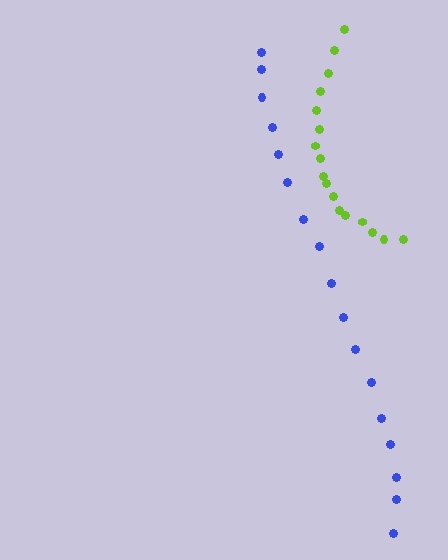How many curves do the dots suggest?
There are 2 distinct paths.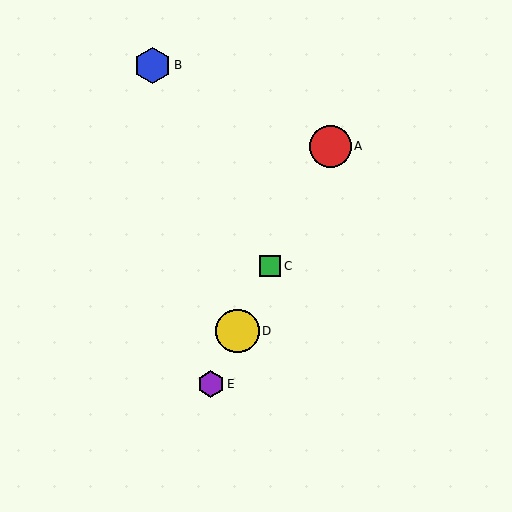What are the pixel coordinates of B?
Object B is at (152, 65).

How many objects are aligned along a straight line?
4 objects (A, C, D, E) are aligned along a straight line.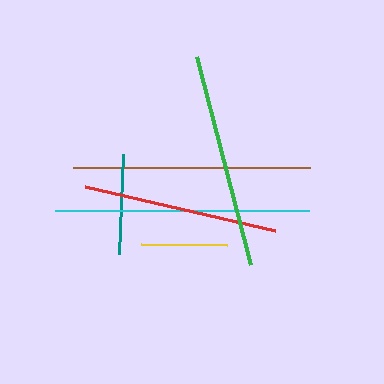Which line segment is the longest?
The cyan line is the longest at approximately 254 pixels.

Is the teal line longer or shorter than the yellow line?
The teal line is longer than the yellow line.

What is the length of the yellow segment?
The yellow segment is approximately 85 pixels long.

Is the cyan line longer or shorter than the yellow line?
The cyan line is longer than the yellow line.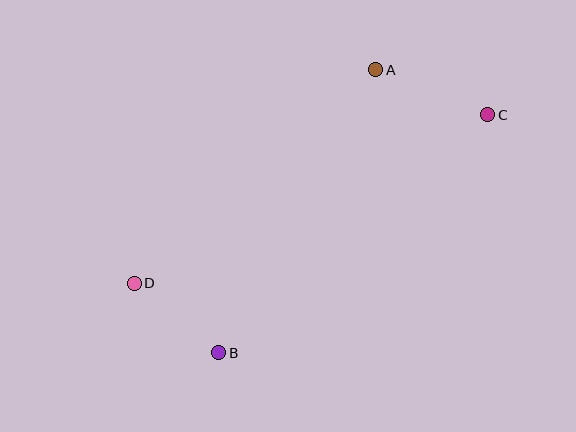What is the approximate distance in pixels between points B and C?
The distance between B and C is approximately 359 pixels.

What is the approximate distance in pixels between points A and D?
The distance between A and D is approximately 322 pixels.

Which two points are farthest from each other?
Points C and D are farthest from each other.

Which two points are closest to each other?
Points B and D are closest to each other.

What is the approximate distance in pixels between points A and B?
The distance between A and B is approximately 324 pixels.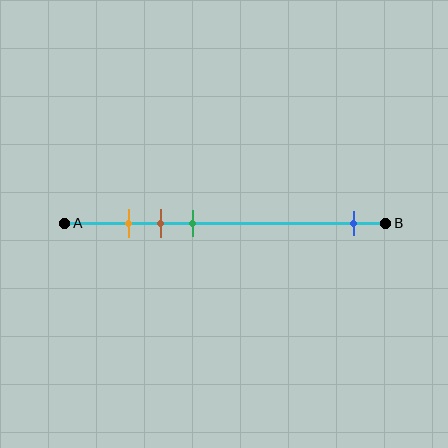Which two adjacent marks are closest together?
The orange and brown marks are the closest adjacent pair.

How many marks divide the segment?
There are 4 marks dividing the segment.